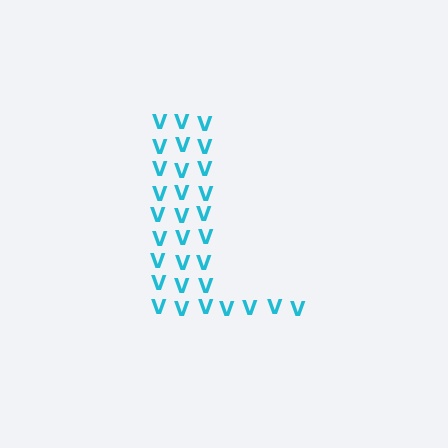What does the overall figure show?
The overall figure shows the letter L.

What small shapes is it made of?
It is made of small letter V's.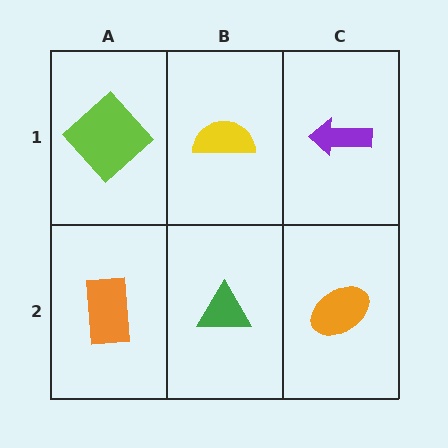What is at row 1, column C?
A purple arrow.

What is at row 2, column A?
An orange rectangle.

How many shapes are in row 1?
3 shapes.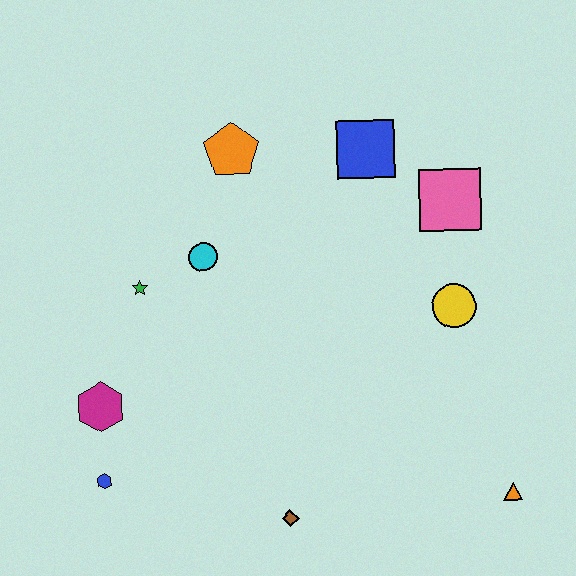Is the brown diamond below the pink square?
Yes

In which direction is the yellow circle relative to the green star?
The yellow circle is to the right of the green star.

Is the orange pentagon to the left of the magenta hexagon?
No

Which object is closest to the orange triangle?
The yellow circle is closest to the orange triangle.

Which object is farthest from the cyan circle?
The orange triangle is farthest from the cyan circle.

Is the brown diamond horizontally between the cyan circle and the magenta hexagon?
No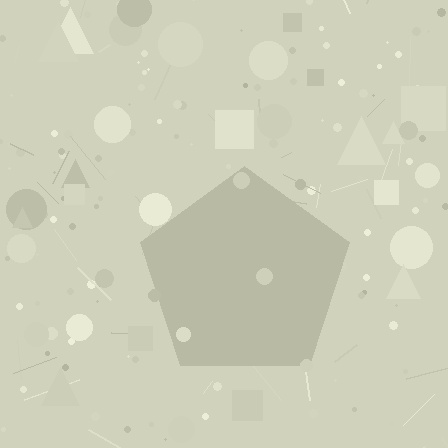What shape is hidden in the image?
A pentagon is hidden in the image.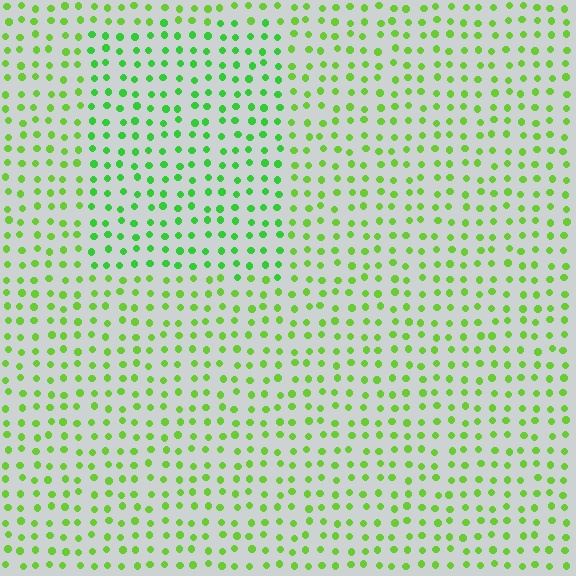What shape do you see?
I see a rectangle.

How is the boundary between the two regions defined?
The boundary is defined purely by a slight shift in hue (about 22 degrees). Spacing, size, and orientation are identical on both sides.